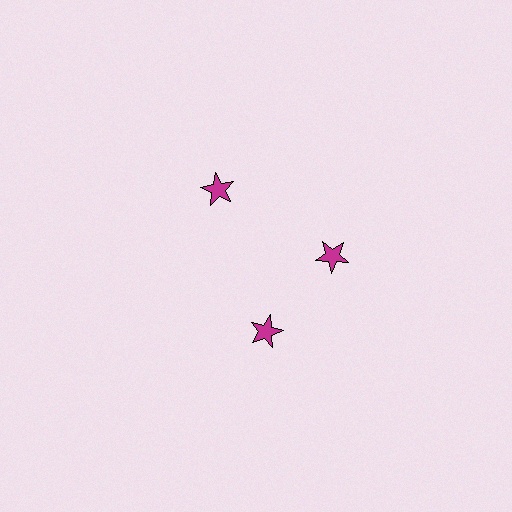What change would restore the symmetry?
The symmetry would be restored by rotating it back into even spacing with its neighbors so that all 3 stars sit at equal angles and equal distance from the center.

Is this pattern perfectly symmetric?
No. The 3 magenta stars are arranged in a ring, but one element near the 7 o'clock position is rotated out of alignment along the ring, breaking the 3-fold rotational symmetry.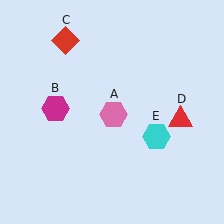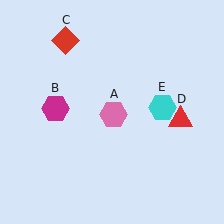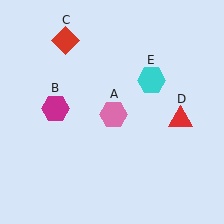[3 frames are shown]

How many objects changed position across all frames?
1 object changed position: cyan hexagon (object E).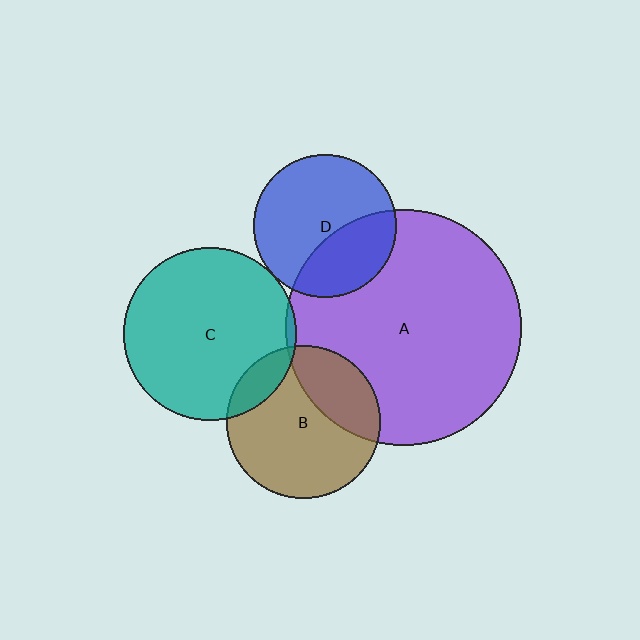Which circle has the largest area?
Circle A (purple).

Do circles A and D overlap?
Yes.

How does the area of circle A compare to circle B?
Approximately 2.4 times.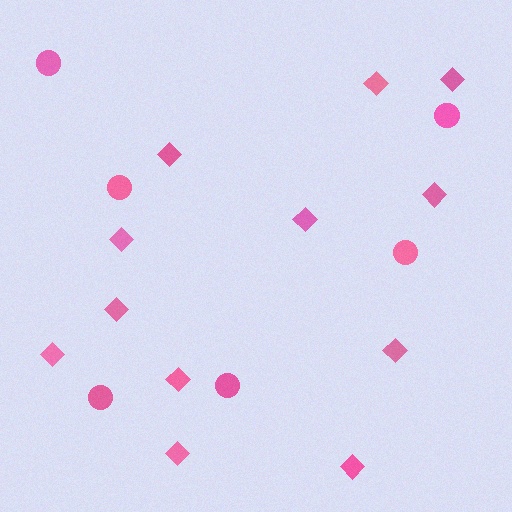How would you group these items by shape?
There are 2 groups: one group of circles (6) and one group of diamonds (12).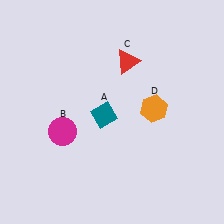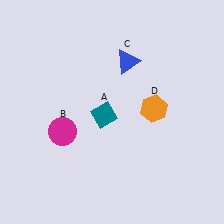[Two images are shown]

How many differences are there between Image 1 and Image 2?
There is 1 difference between the two images.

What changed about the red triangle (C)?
In Image 1, C is red. In Image 2, it changed to blue.